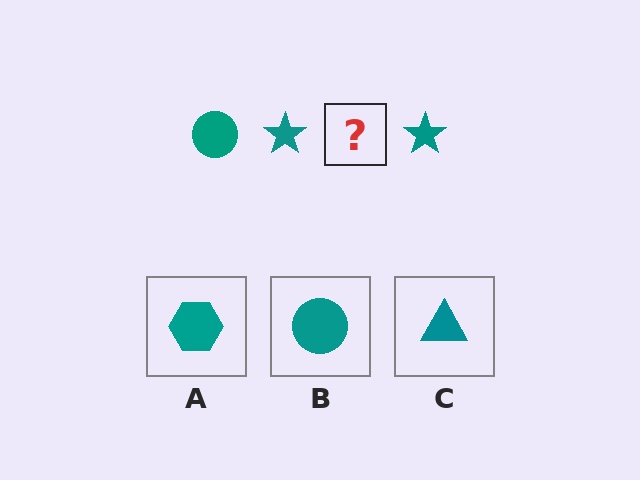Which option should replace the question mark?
Option B.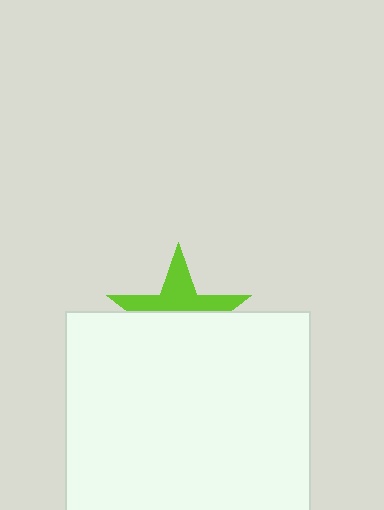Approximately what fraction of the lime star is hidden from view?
Roughly 57% of the lime star is hidden behind the white square.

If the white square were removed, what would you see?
You would see the complete lime star.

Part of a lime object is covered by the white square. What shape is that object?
It is a star.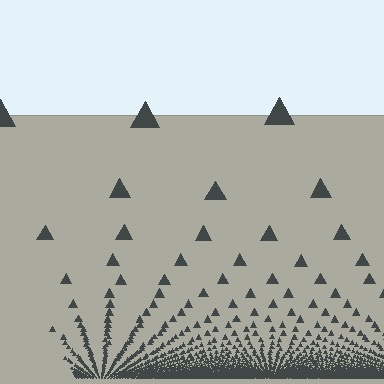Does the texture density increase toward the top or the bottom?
Density increases toward the bottom.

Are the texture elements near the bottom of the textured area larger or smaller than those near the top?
Smaller. The gradient is inverted — elements near the bottom are smaller and denser.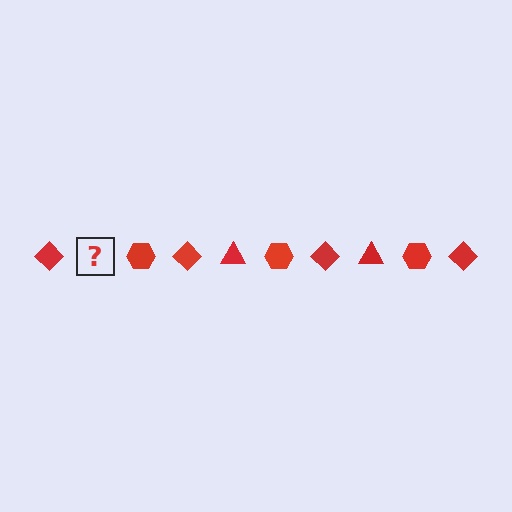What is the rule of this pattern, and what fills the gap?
The rule is that the pattern cycles through diamond, triangle, hexagon shapes in red. The gap should be filled with a red triangle.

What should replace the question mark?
The question mark should be replaced with a red triangle.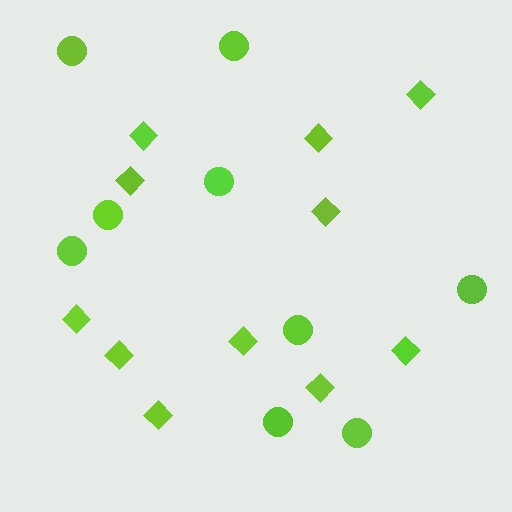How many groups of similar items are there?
There are 2 groups: one group of diamonds (11) and one group of circles (9).